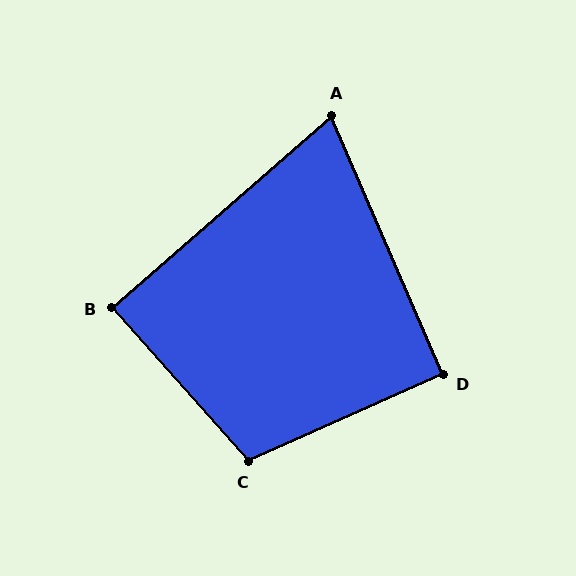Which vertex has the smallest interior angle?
A, at approximately 72 degrees.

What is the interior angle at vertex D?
Approximately 91 degrees (approximately right).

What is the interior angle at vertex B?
Approximately 89 degrees (approximately right).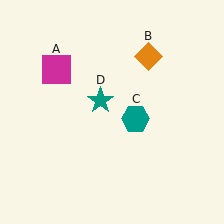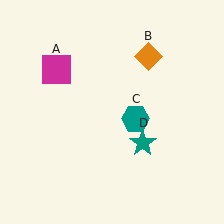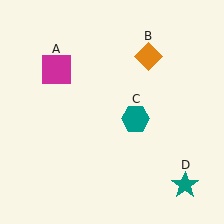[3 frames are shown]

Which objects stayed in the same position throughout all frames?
Magenta square (object A) and orange diamond (object B) and teal hexagon (object C) remained stationary.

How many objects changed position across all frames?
1 object changed position: teal star (object D).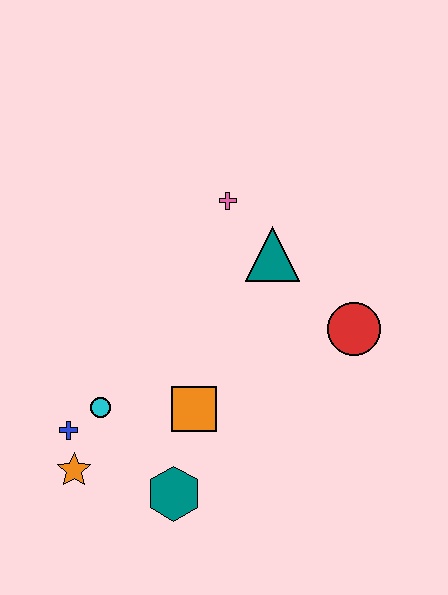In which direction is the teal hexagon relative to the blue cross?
The teal hexagon is to the right of the blue cross.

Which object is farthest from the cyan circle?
The red circle is farthest from the cyan circle.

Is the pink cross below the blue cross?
No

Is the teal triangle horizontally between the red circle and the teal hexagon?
Yes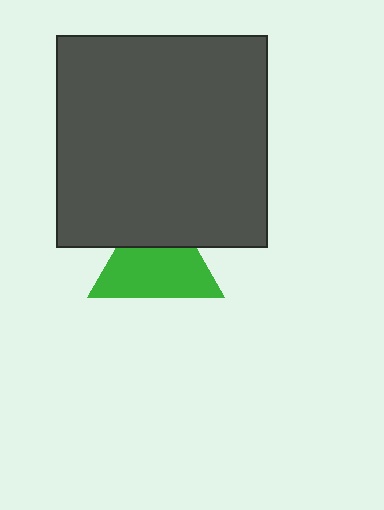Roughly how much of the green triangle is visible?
Most of it is visible (roughly 66%).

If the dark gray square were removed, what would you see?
You would see the complete green triangle.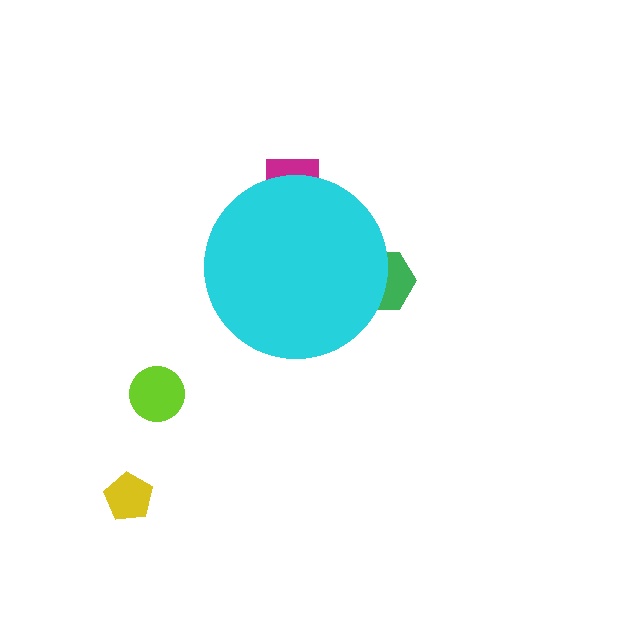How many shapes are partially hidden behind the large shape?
2 shapes are partially hidden.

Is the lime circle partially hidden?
No, the lime circle is fully visible.